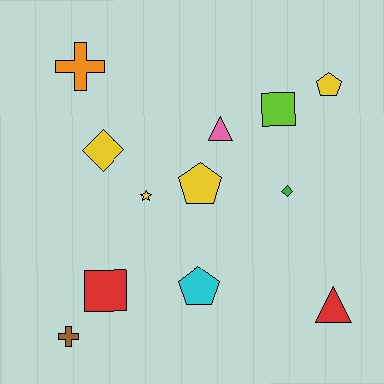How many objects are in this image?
There are 12 objects.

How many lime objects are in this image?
There is 1 lime object.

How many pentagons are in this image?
There are 3 pentagons.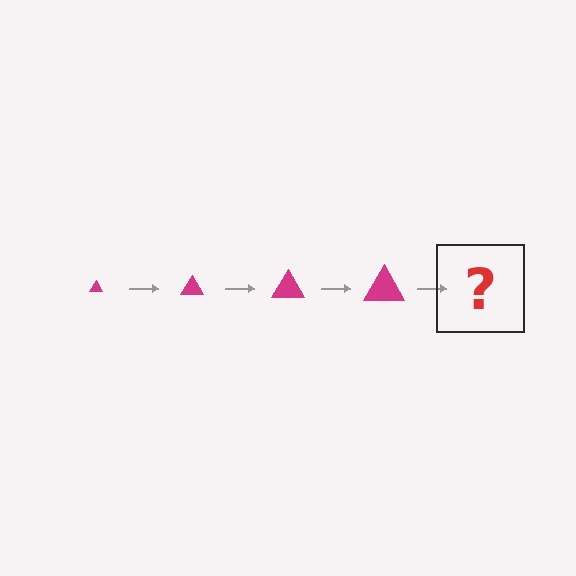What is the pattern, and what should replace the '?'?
The pattern is that the triangle gets progressively larger each step. The '?' should be a magenta triangle, larger than the previous one.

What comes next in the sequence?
The next element should be a magenta triangle, larger than the previous one.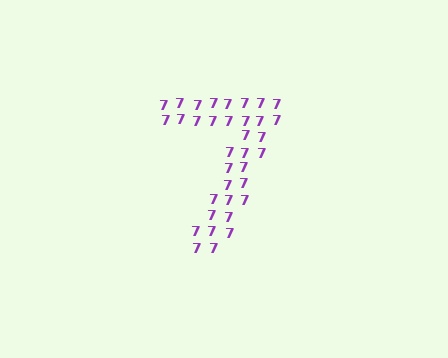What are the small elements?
The small elements are digit 7's.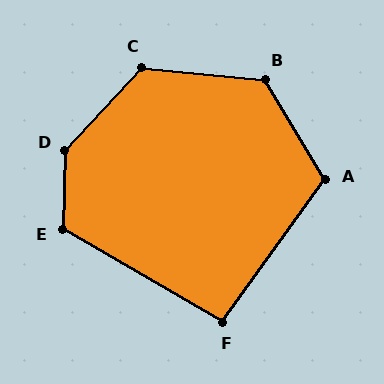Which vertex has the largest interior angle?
D, at approximately 138 degrees.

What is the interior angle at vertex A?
Approximately 113 degrees (obtuse).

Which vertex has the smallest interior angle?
F, at approximately 95 degrees.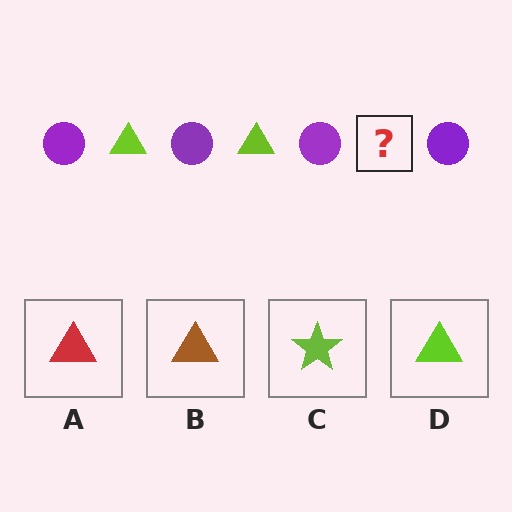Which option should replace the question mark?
Option D.